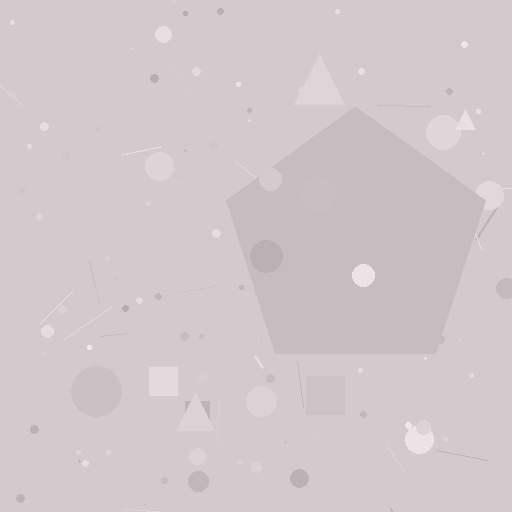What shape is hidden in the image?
A pentagon is hidden in the image.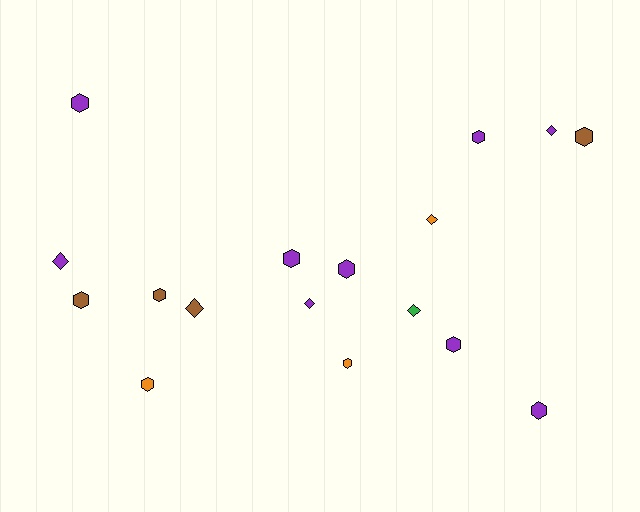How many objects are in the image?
There are 17 objects.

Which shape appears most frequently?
Hexagon, with 11 objects.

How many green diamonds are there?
There is 1 green diamond.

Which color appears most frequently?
Purple, with 9 objects.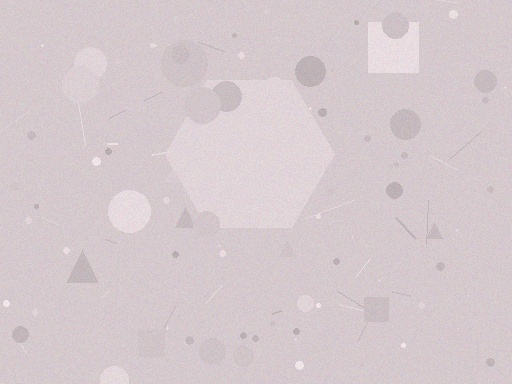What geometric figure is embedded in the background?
A hexagon is embedded in the background.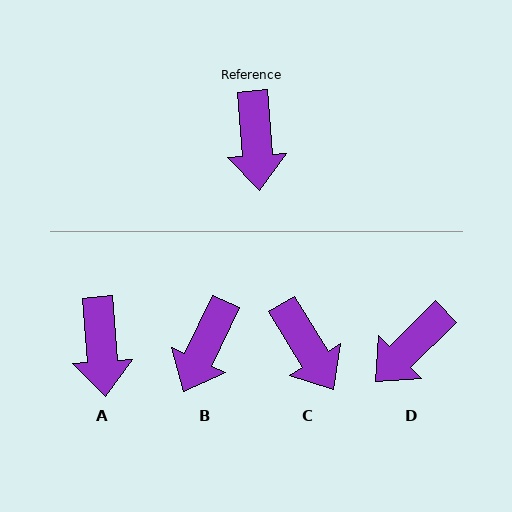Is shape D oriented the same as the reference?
No, it is off by about 50 degrees.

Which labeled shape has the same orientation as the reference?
A.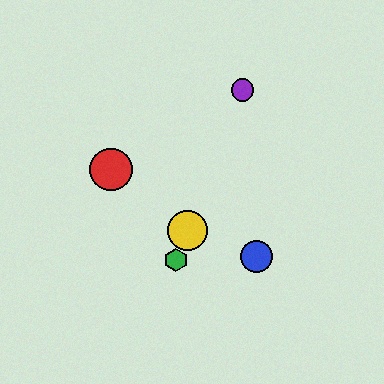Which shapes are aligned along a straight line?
The green hexagon, the yellow circle, the purple circle are aligned along a straight line.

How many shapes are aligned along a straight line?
3 shapes (the green hexagon, the yellow circle, the purple circle) are aligned along a straight line.